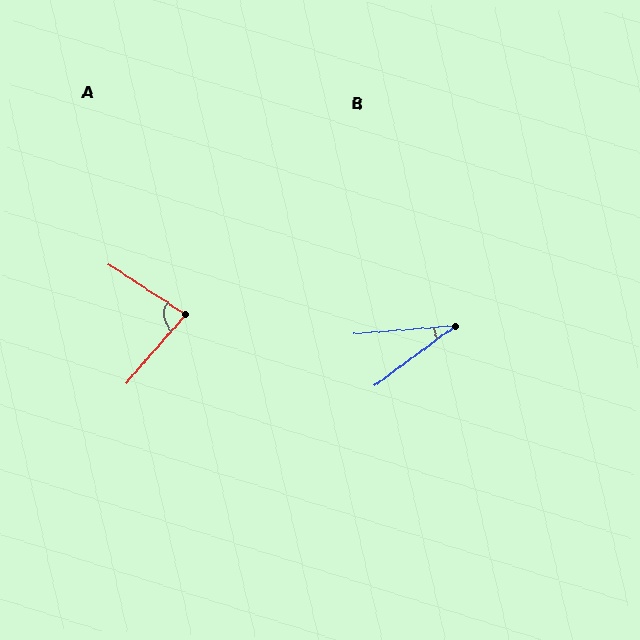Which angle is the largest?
A, at approximately 82 degrees.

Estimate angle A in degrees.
Approximately 82 degrees.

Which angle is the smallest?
B, at approximately 32 degrees.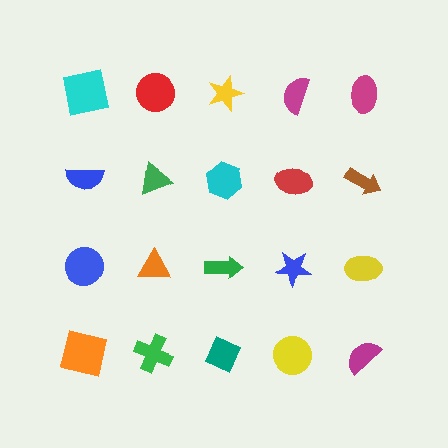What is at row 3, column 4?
A blue star.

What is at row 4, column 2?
A green cross.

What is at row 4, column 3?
A teal diamond.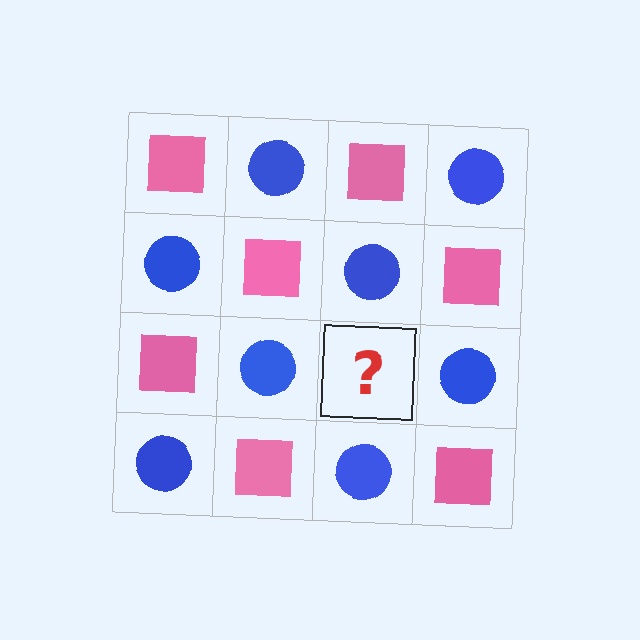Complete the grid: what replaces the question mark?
The question mark should be replaced with a pink square.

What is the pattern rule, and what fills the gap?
The rule is that it alternates pink square and blue circle in a checkerboard pattern. The gap should be filled with a pink square.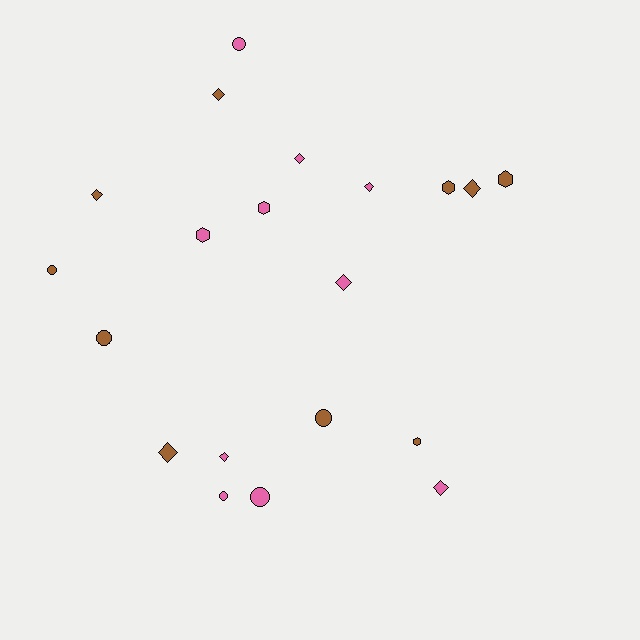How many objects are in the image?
There are 20 objects.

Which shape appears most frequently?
Diamond, with 9 objects.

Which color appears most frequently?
Pink, with 10 objects.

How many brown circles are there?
There are 3 brown circles.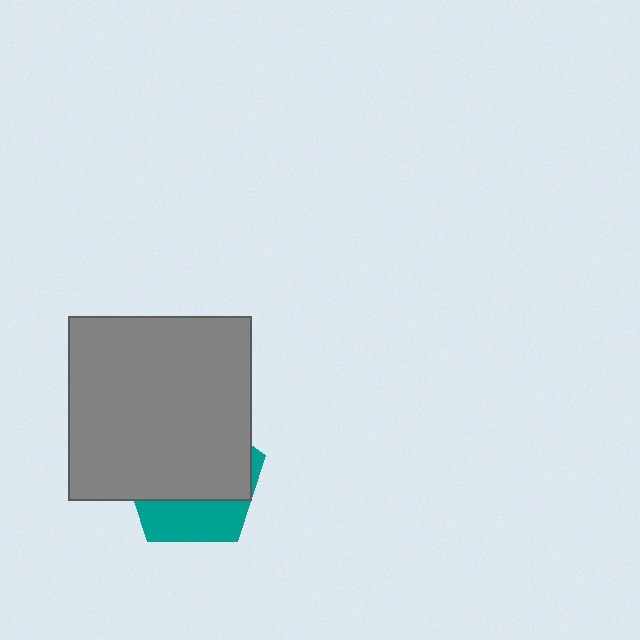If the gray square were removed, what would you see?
You would see the complete teal pentagon.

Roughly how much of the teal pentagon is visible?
A small part of it is visible (roughly 32%).